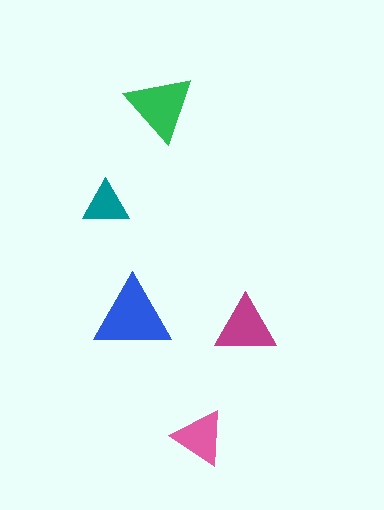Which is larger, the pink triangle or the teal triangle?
The pink one.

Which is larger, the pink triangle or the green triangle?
The green one.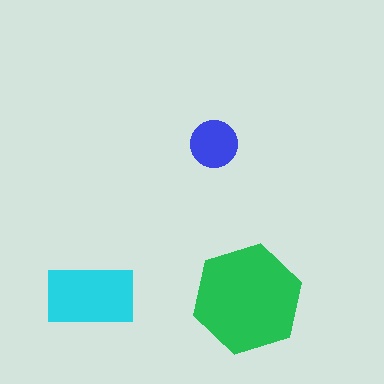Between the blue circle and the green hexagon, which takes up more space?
The green hexagon.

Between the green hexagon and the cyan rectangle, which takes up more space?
The green hexagon.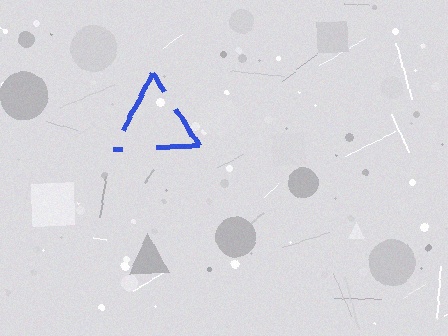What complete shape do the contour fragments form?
The contour fragments form a triangle.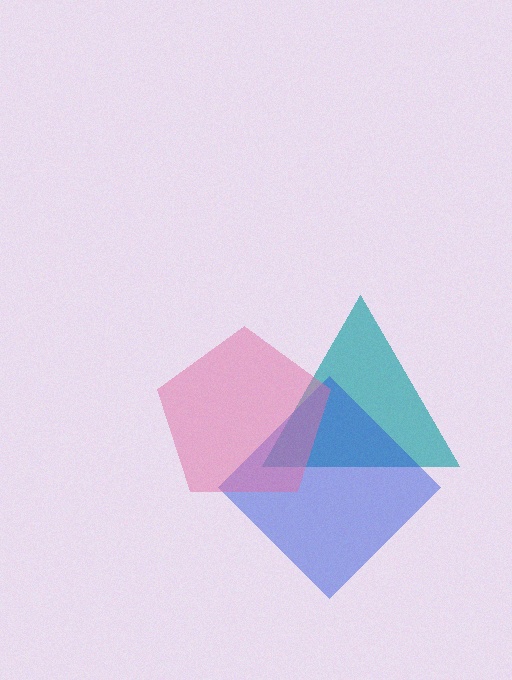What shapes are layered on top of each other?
The layered shapes are: a teal triangle, a blue diamond, a pink pentagon.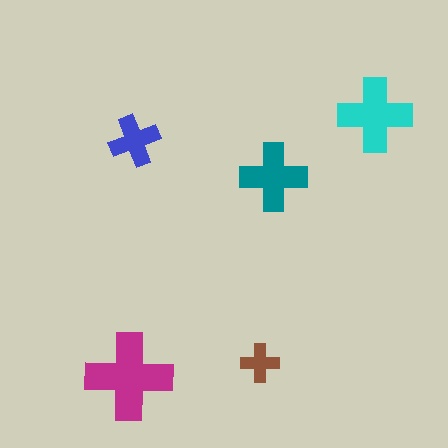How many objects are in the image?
There are 5 objects in the image.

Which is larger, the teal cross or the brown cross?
The teal one.